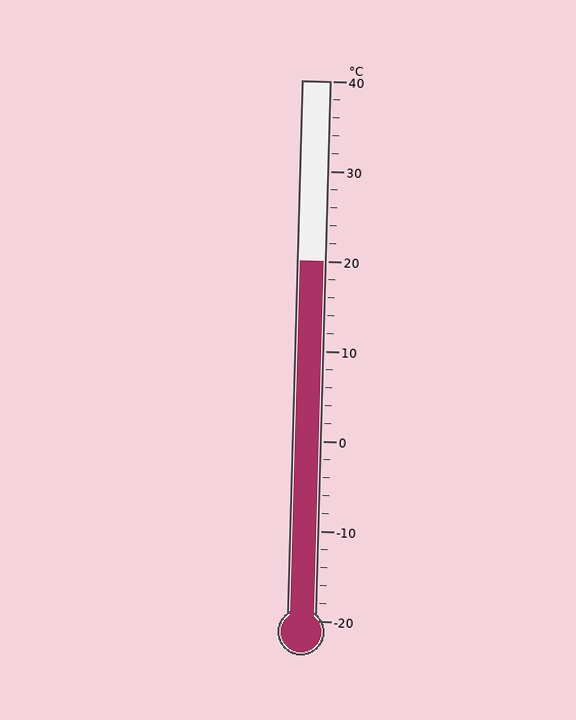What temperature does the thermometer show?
The thermometer shows approximately 20°C.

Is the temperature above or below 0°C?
The temperature is above 0°C.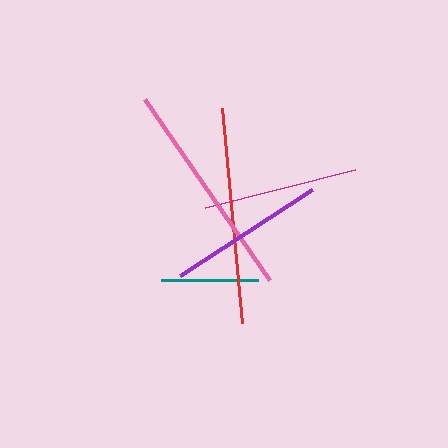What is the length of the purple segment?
The purple segment is approximately 158 pixels long.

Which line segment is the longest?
The pink line is the longest at approximately 220 pixels.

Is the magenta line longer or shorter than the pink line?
The pink line is longer than the magenta line.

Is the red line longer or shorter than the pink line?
The pink line is longer than the red line.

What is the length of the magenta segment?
The magenta segment is approximately 155 pixels long.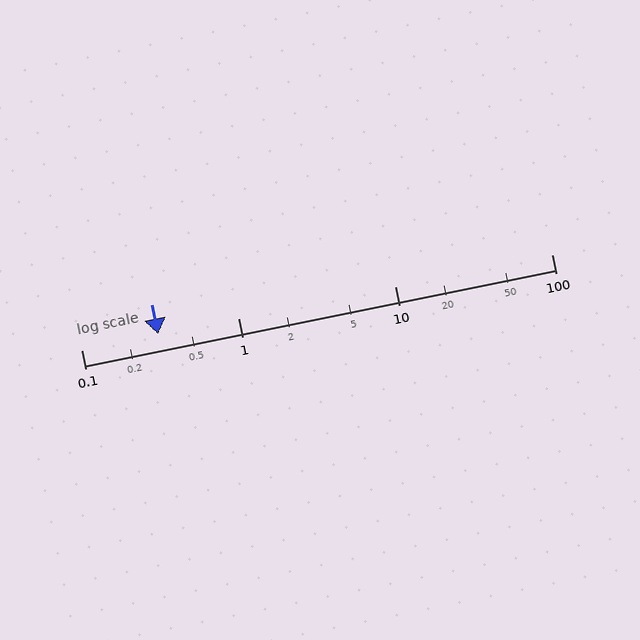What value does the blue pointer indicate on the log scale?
The pointer indicates approximately 0.31.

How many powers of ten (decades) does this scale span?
The scale spans 3 decades, from 0.1 to 100.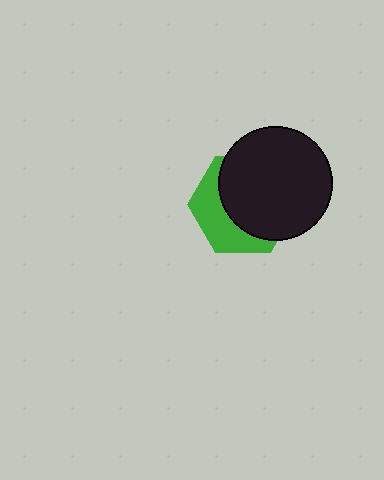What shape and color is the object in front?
The object in front is a black circle.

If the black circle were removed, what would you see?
You would see the complete green hexagon.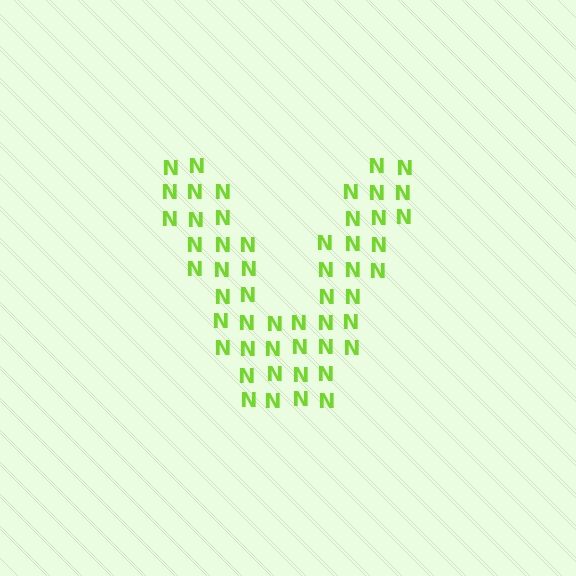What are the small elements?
The small elements are letter N's.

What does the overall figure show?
The overall figure shows the letter V.